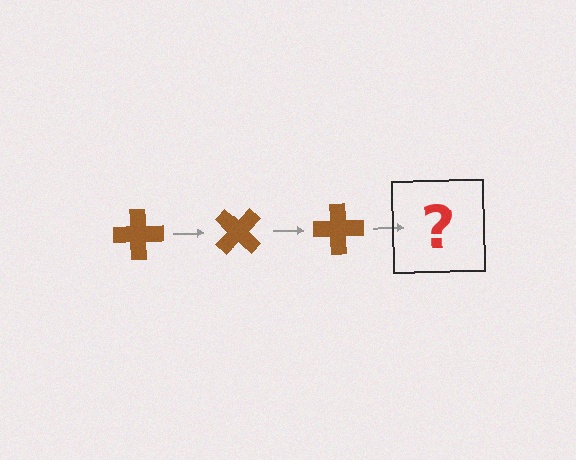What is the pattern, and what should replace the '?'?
The pattern is that the cross rotates 45 degrees each step. The '?' should be a brown cross rotated 135 degrees.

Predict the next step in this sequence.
The next step is a brown cross rotated 135 degrees.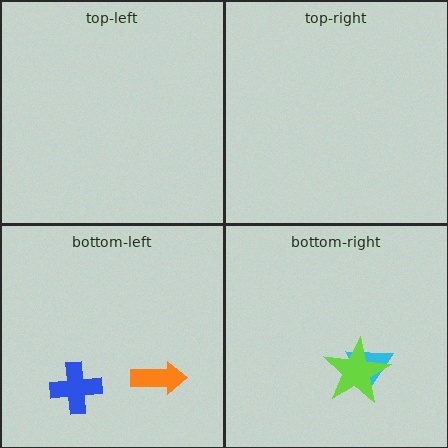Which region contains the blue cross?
The bottom-left region.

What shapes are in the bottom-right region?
The cyan triangle, the lime star.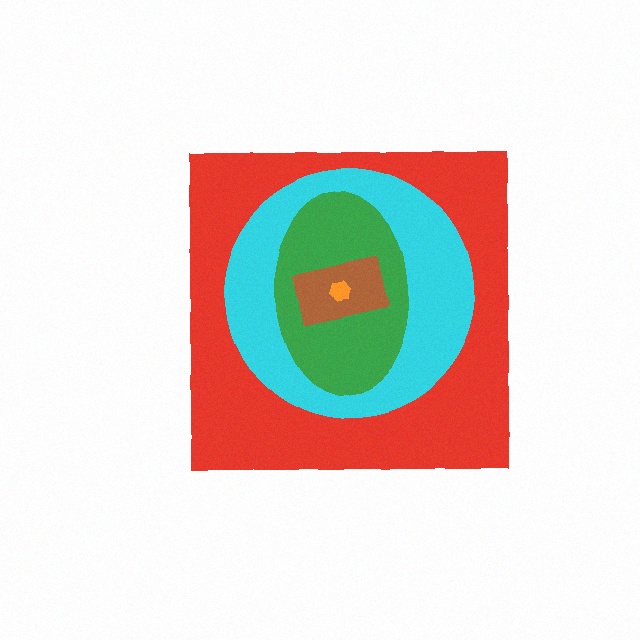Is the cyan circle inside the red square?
Yes.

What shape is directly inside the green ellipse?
The brown rectangle.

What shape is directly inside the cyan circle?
The green ellipse.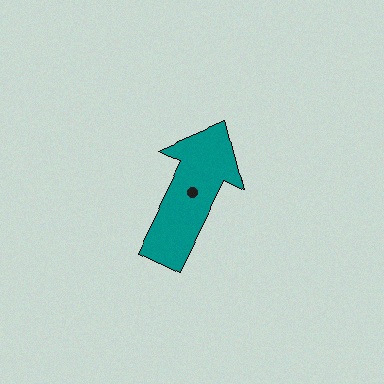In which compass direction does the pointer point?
Northeast.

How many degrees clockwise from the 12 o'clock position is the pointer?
Approximately 26 degrees.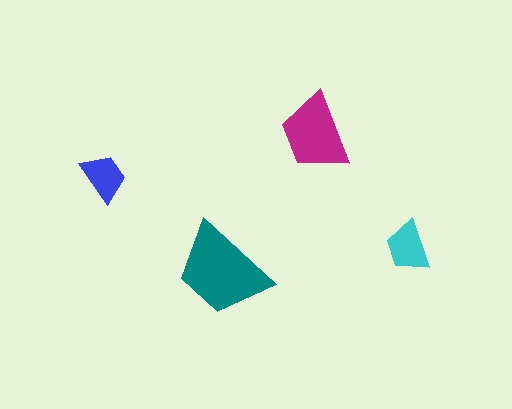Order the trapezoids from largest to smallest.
the teal one, the magenta one, the cyan one, the blue one.